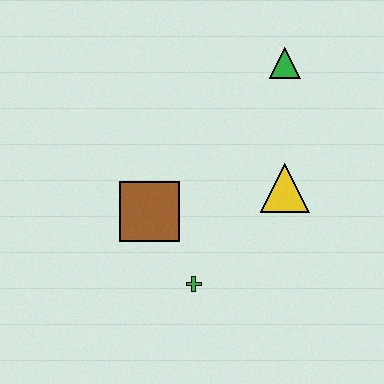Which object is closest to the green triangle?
The yellow triangle is closest to the green triangle.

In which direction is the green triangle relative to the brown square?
The green triangle is above the brown square.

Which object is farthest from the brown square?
The green triangle is farthest from the brown square.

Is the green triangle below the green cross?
No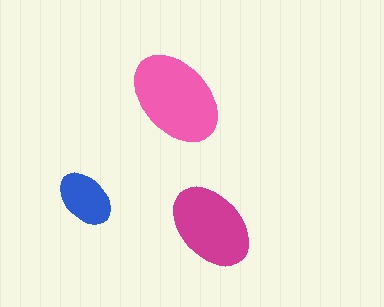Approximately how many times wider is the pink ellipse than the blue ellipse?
About 1.5 times wider.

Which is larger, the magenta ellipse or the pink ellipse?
The pink one.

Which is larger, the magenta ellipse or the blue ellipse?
The magenta one.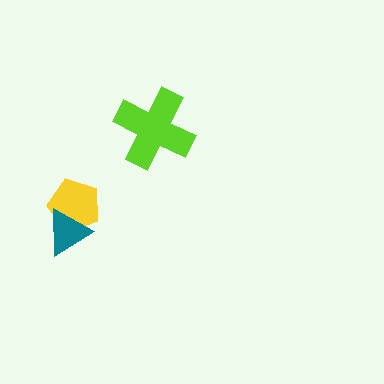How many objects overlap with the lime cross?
0 objects overlap with the lime cross.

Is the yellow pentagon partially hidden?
Yes, it is partially covered by another shape.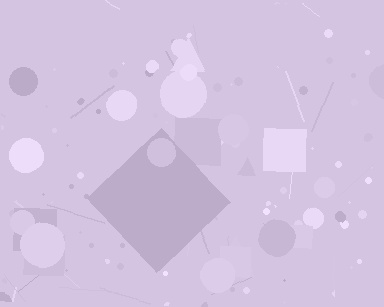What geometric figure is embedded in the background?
A diamond is embedded in the background.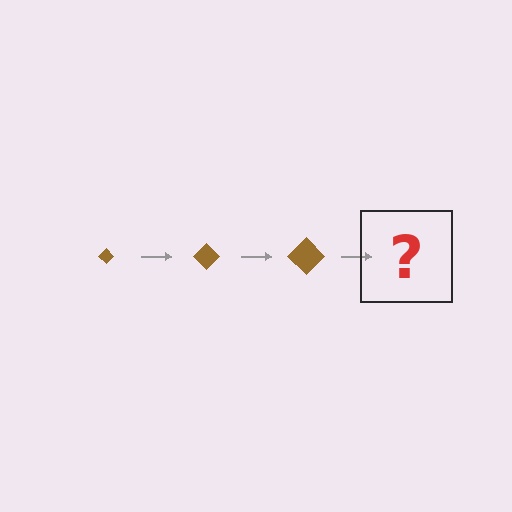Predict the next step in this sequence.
The next step is a brown diamond, larger than the previous one.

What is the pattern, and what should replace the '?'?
The pattern is that the diamond gets progressively larger each step. The '?' should be a brown diamond, larger than the previous one.